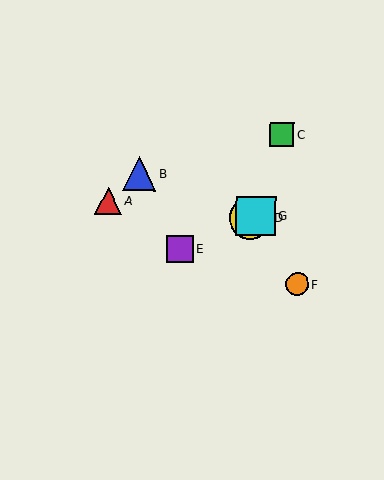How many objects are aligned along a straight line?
3 objects (D, E, G) are aligned along a straight line.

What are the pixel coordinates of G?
Object G is at (256, 216).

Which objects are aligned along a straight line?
Objects D, E, G are aligned along a straight line.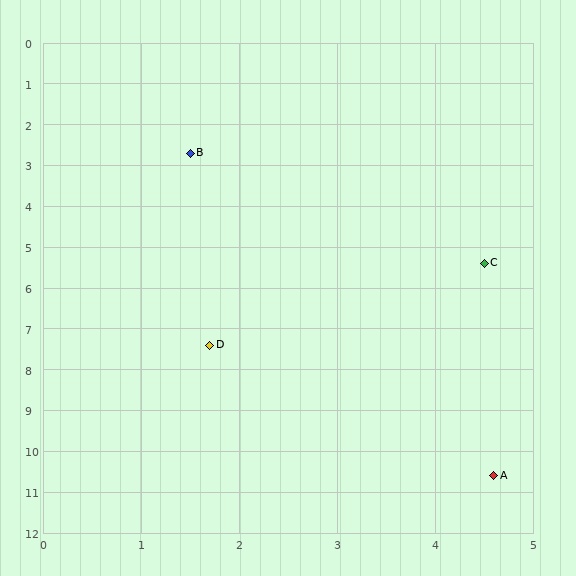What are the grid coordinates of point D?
Point D is at approximately (1.7, 7.4).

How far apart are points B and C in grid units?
Points B and C are about 4.0 grid units apart.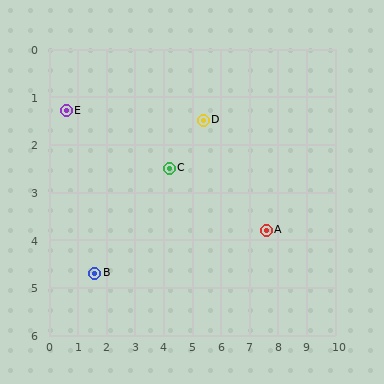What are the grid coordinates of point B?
Point B is at approximately (1.6, 4.7).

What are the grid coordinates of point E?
Point E is at approximately (0.6, 1.3).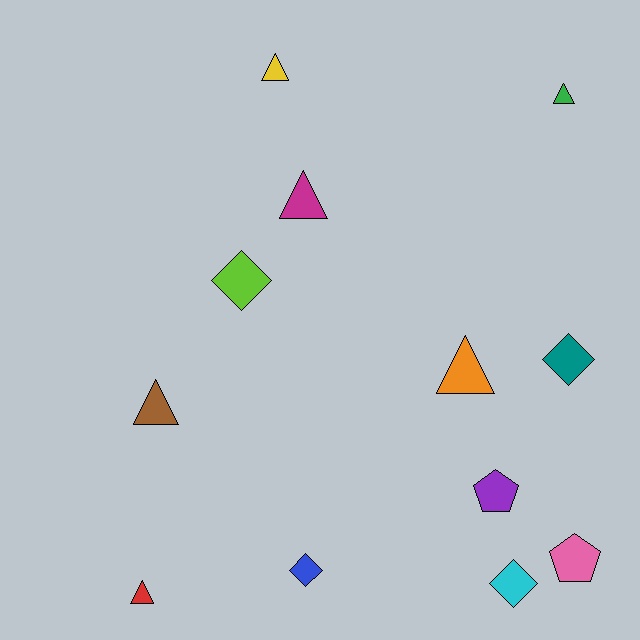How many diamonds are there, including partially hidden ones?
There are 4 diamonds.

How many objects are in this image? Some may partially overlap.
There are 12 objects.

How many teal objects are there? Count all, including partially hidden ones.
There is 1 teal object.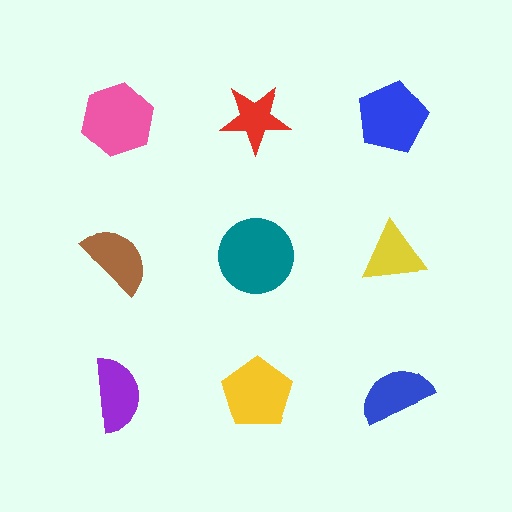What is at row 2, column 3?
A yellow triangle.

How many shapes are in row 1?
3 shapes.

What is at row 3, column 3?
A blue semicircle.